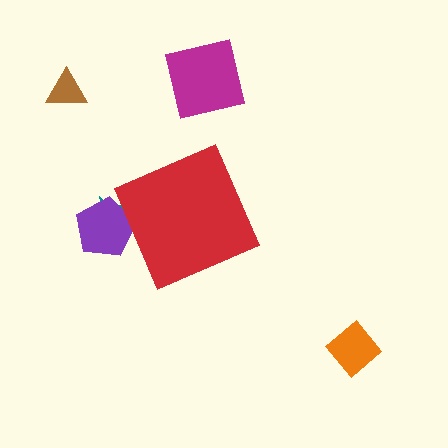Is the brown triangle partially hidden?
No, the brown triangle is fully visible.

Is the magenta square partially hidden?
No, the magenta square is fully visible.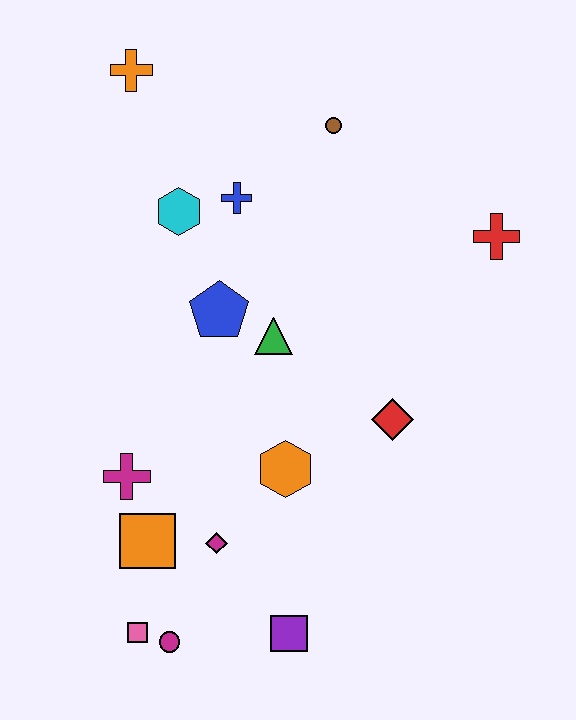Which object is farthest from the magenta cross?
The red cross is farthest from the magenta cross.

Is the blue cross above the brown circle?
No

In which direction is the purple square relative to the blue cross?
The purple square is below the blue cross.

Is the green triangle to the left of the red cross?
Yes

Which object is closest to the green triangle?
The blue pentagon is closest to the green triangle.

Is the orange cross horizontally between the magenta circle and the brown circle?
No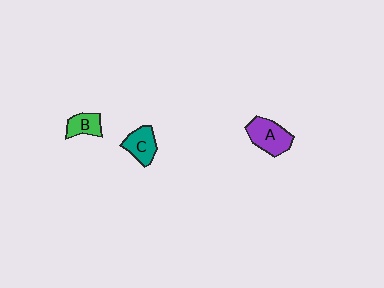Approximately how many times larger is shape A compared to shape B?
Approximately 1.7 times.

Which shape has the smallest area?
Shape B (green).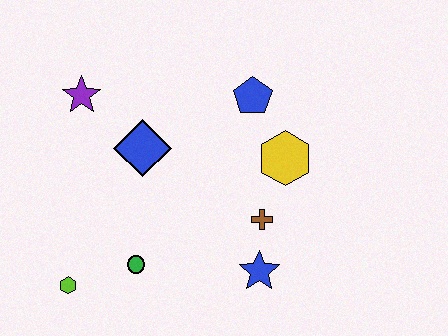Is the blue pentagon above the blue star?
Yes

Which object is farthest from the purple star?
The blue star is farthest from the purple star.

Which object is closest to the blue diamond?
The purple star is closest to the blue diamond.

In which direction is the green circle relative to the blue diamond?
The green circle is below the blue diamond.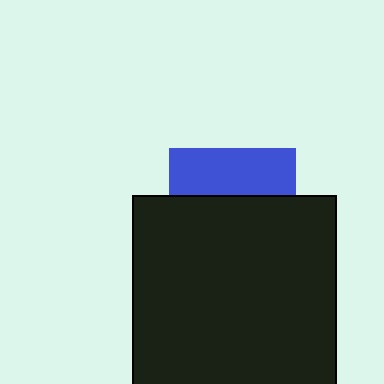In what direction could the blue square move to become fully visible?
The blue square could move up. That would shift it out from behind the black square entirely.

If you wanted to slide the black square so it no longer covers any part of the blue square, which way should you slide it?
Slide it down — that is the most direct way to separate the two shapes.